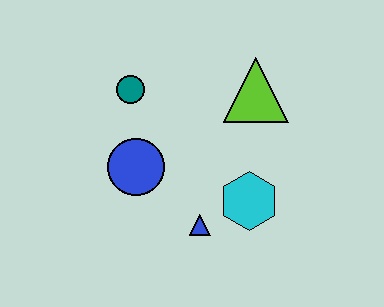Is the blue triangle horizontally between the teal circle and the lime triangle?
Yes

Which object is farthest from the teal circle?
The cyan hexagon is farthest from the teal circle.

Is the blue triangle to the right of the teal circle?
Yes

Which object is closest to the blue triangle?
The cyan hexagon is closest to the blue triangle.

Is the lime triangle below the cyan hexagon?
No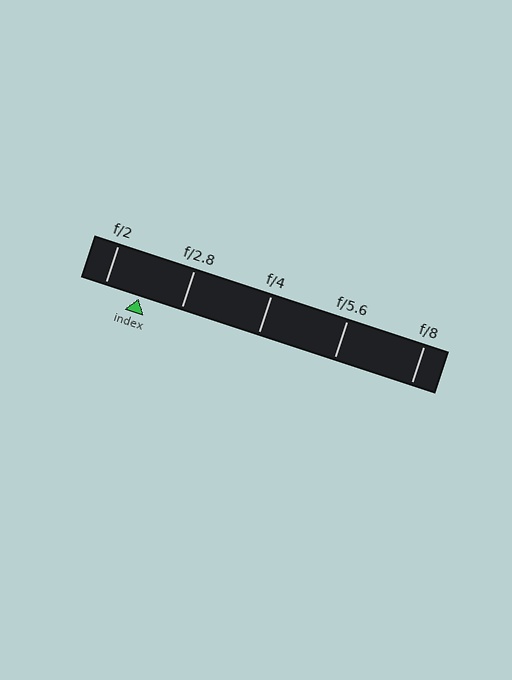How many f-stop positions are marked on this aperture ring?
There are 5 f-stop positions marked.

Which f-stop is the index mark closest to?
The index mark is closest to f/2.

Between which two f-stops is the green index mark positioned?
The index mark is between f/2 and f/2.8.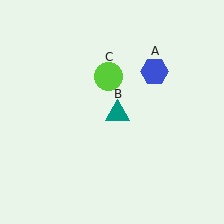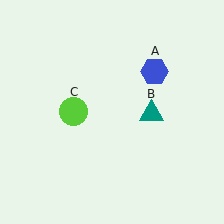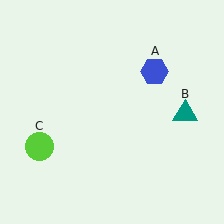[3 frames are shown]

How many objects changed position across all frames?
2 objects changed position: teal triangle (object B), lime circle (object C).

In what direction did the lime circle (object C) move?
The lime circle (object C) moved down and to the left.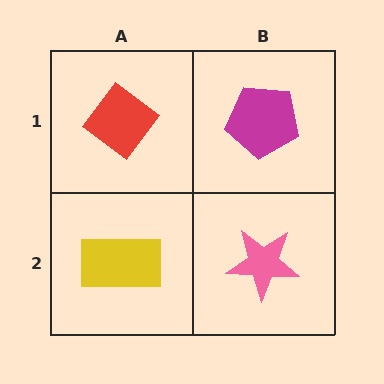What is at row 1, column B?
A magenta pentagon.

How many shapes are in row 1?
2 shapes.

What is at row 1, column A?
A red diamond.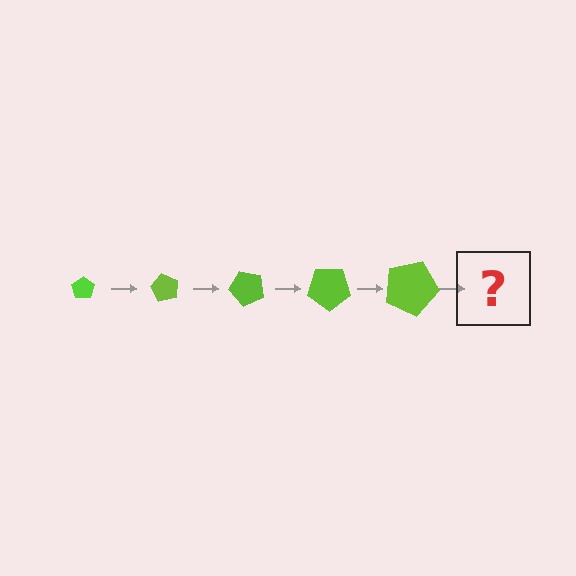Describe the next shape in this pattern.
It should be a pentagon, larger than the previous one and rotated 300 degrees from the start.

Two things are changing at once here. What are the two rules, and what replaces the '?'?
The two rules are that the pentagon grows larger each step and it rotates 60 degrees each step. The '?' should be a pentagon, larger than the previous one and rotated 300 degrees from the start.